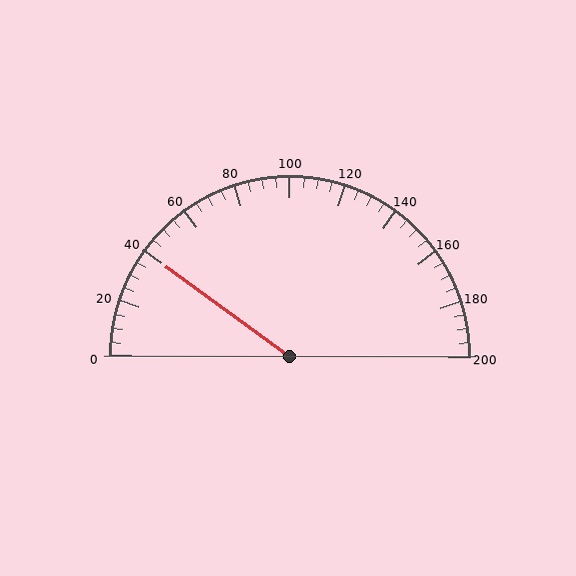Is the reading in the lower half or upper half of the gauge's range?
The reading is in the lower half of the range (0 to 200).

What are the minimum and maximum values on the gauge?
The gauge ranges from 0 to 200.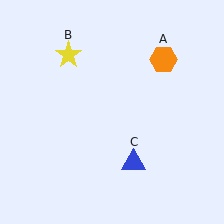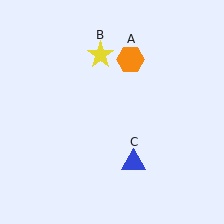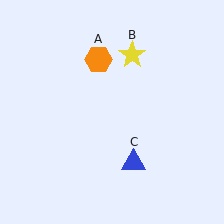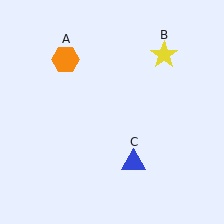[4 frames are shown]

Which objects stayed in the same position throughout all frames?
Blue triangle (object C) remained stationary.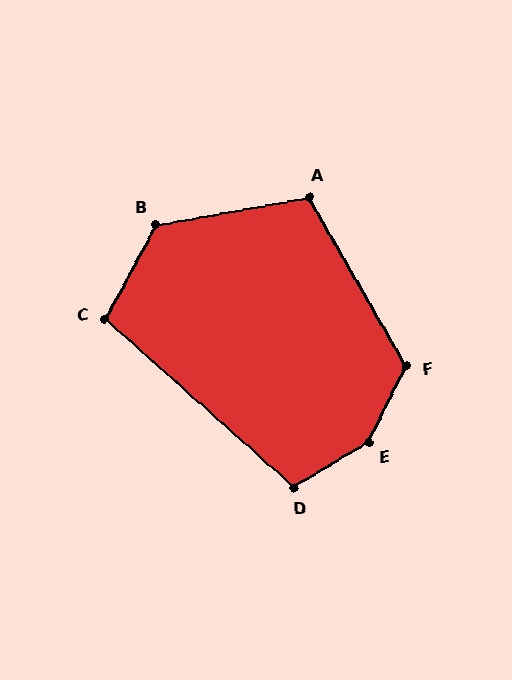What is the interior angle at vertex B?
Approximately 129 degrees (obtuse).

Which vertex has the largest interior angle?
E, at approximately 147 degrees.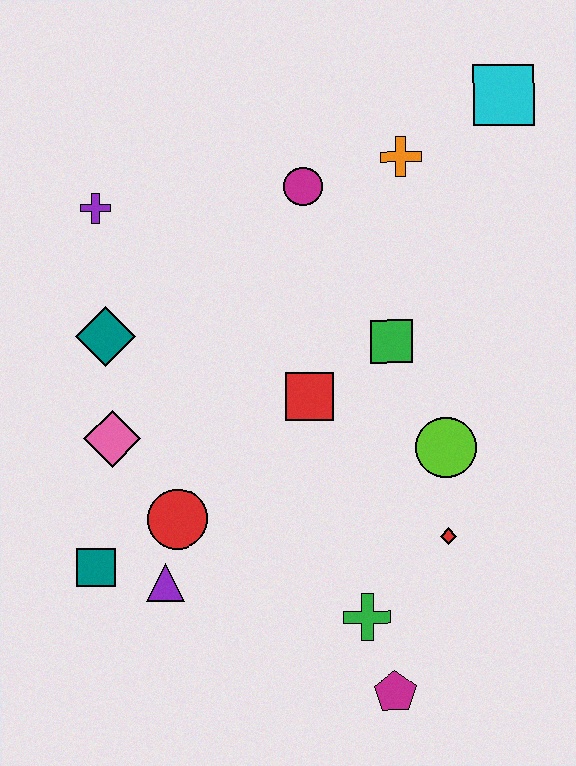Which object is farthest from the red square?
The cyan square is farthest from the red square.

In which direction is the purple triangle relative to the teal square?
The purple triangle is to the right of the teal square.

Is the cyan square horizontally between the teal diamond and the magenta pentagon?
No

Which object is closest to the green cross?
The magenta pentagon is closest to the green cross.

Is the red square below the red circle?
No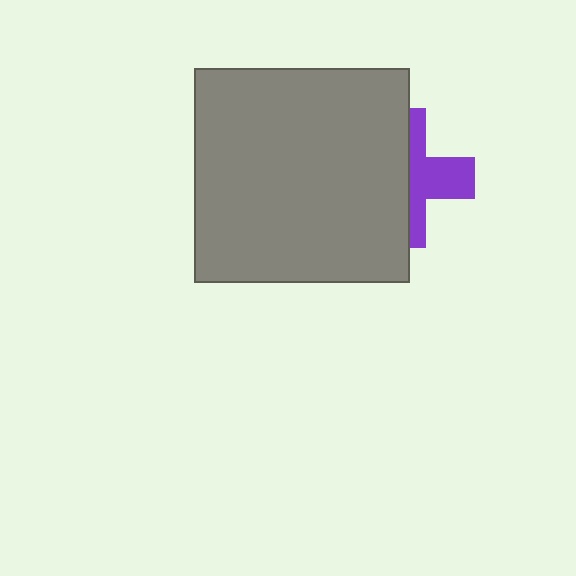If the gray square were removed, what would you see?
You would see the complete purple cross.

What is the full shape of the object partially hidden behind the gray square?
The partially hidden object is a purple cross.